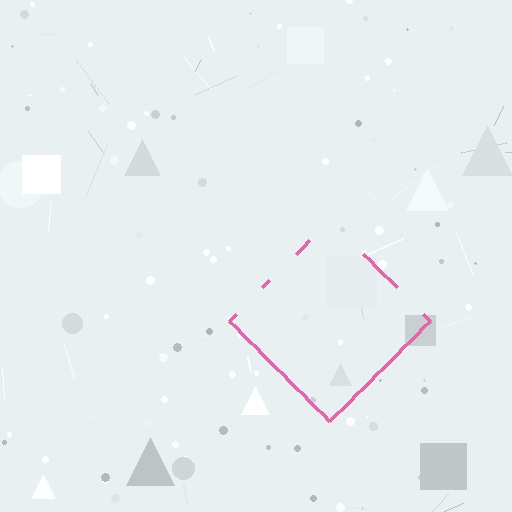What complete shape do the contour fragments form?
The contour fragments form a diamond.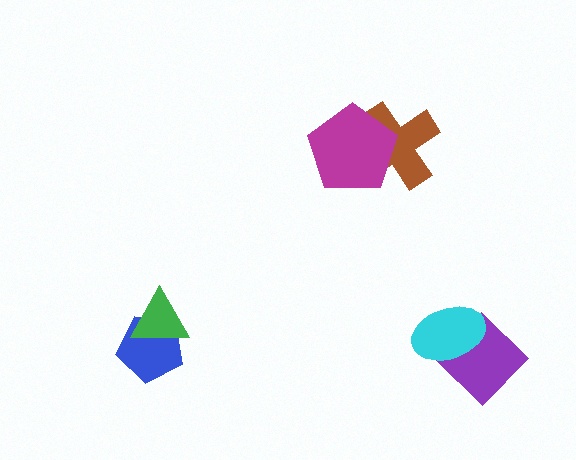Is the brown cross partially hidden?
Yes, it is partially covered by another shape.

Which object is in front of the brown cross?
The magenta pentagon is in front of the brown cross.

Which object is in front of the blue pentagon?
The green triangle is in front of the blue pentagon.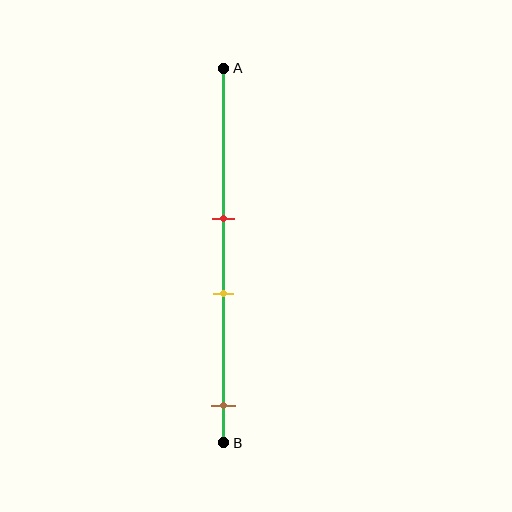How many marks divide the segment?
There are 3 marks dividing the segment.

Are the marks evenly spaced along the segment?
No, the marks are not evenly spaced.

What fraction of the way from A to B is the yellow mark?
The yellow mark is approximately 60% (0.6) of the way from A to B.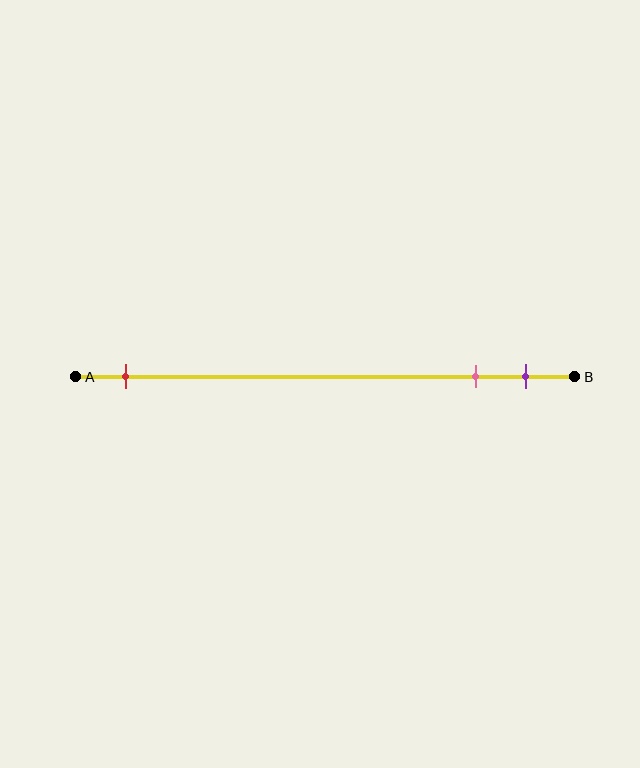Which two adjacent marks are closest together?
The pink and purple marks are the closest adjacent pair.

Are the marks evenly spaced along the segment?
No, the marks are not evenly spaced.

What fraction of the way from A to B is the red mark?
The red mark is approximately 10% (0.1) of the way from A to B.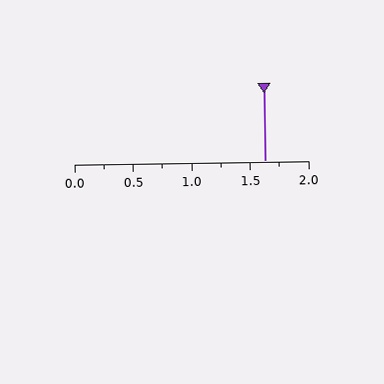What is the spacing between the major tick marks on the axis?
The major ticks are spaced 0.5 apart.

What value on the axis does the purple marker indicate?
The marker indicates approximately 1.62.